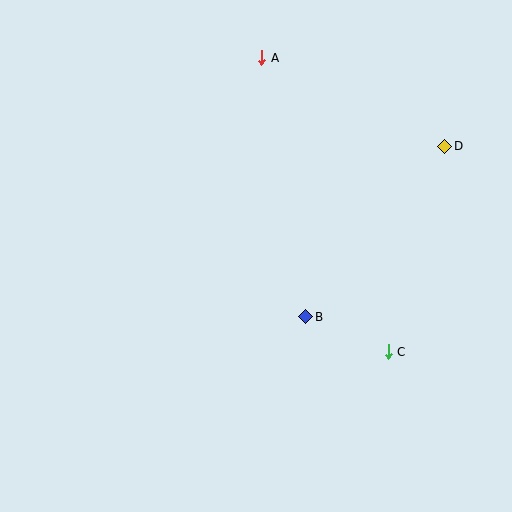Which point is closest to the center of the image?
Point B at (306, 317) is closest to the center.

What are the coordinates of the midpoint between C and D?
The midpoint between C and D is at (416, 249).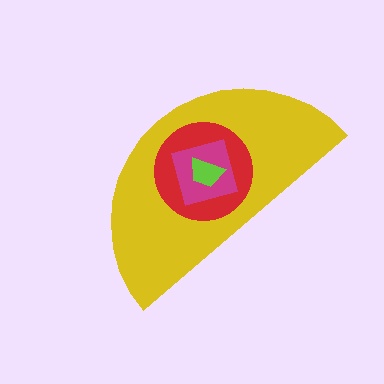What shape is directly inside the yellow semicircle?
The red circle.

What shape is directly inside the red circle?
The magenta square.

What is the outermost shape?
The yellow semicircle.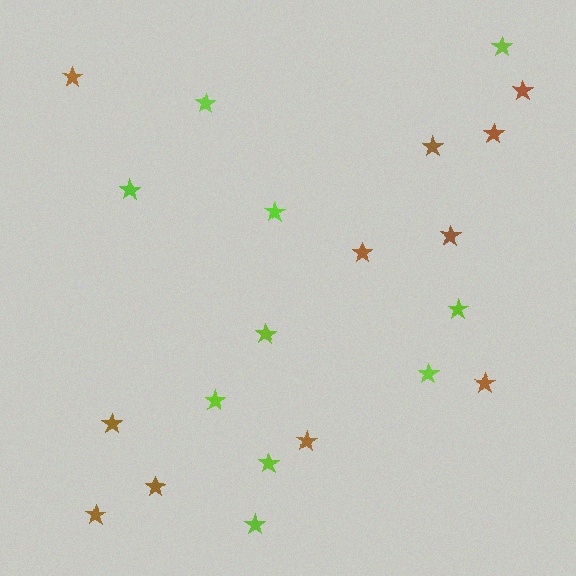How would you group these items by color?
There are 2 groups: one group of lime stars (10) and one group of brown stars (11).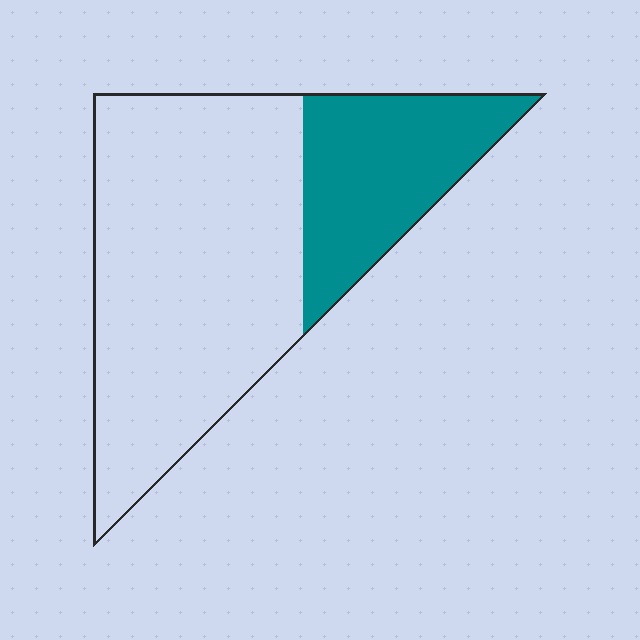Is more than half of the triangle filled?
No.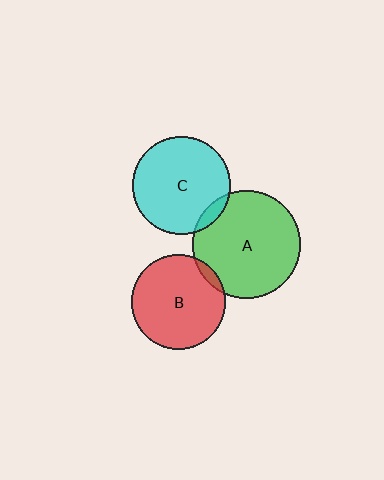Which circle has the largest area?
Circle A (green).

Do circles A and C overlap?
Yes.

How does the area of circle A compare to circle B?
Approximately 1.3 times.